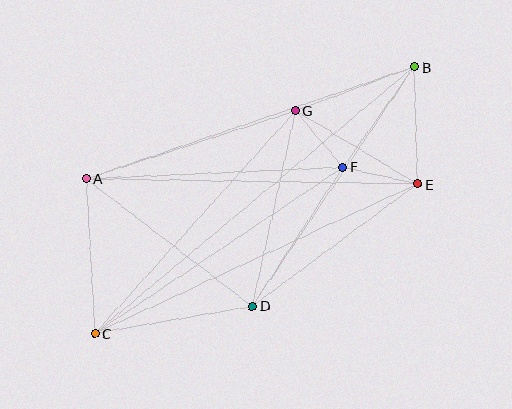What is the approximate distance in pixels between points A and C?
The distance between A and C is approximately 155 pixels.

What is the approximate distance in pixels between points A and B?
The distance between A and B is approximately 347 pixels.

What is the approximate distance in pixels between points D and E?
The distance between D and E is approximately 205 pixels.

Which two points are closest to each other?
Points F and G are closest to each other.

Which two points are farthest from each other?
Points B and C are farthest from each other.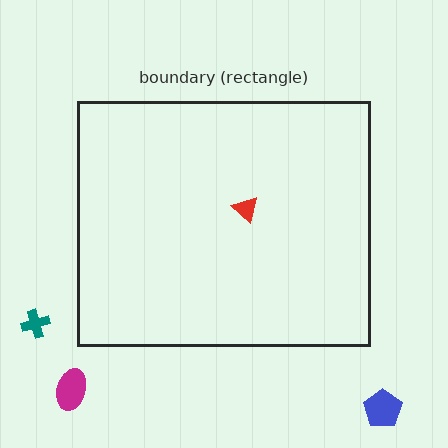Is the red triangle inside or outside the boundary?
Inside.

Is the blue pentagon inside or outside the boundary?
Outside.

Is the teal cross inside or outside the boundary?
Outside.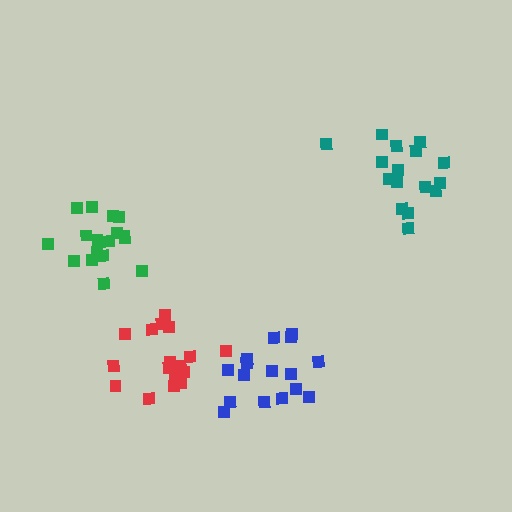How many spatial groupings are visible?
There are 4 spatial groupings.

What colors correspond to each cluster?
The clusters are colored: red, green, teal, blue.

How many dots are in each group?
Group 1: 19 dots, Group 2: 17 dots, Group 3: 16 dots, Group 4: 16 dots (68 total).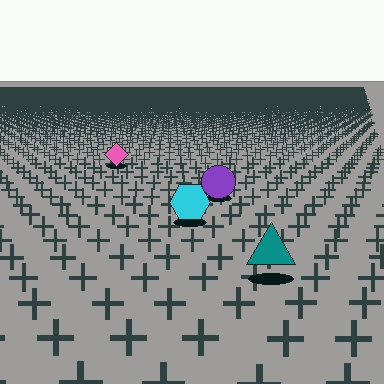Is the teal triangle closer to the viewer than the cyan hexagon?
Yes. The teal triangle is closer — you can tell from the texture gradient: the ground texture is coarser near it.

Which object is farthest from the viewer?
The pink diamond is farthest from the viewer. It appears smaller and the ground texture around it is denser.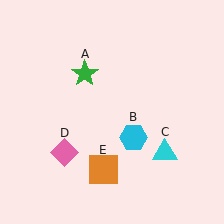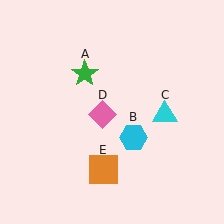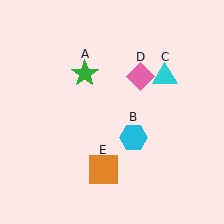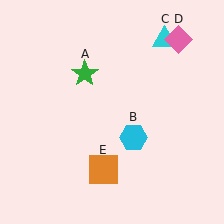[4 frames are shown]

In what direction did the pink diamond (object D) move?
The pink diamond (object D) moved up and to the right.